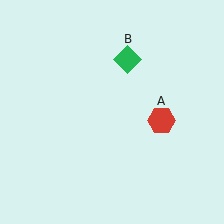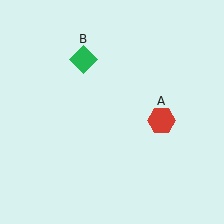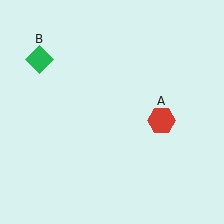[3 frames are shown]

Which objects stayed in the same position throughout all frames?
Red hexagon (object A) remained stationary.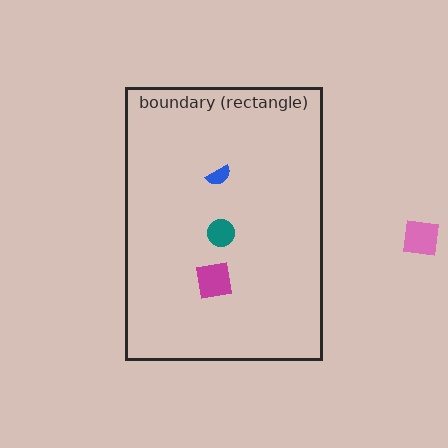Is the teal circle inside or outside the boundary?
Inside.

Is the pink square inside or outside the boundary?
Outside.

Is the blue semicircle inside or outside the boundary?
Inside.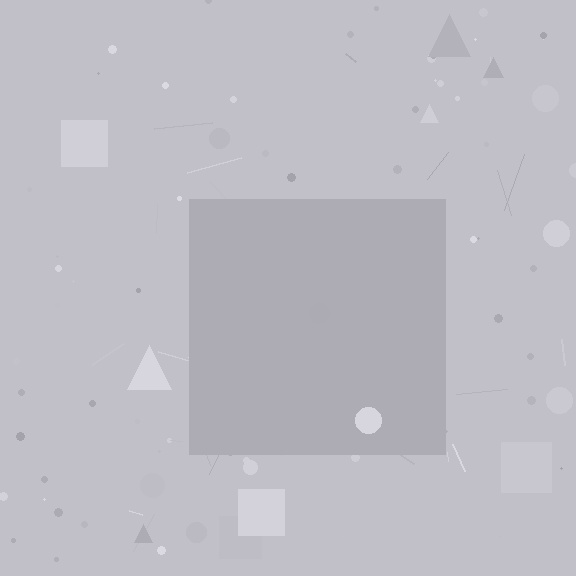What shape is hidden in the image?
A square is hidden in the image.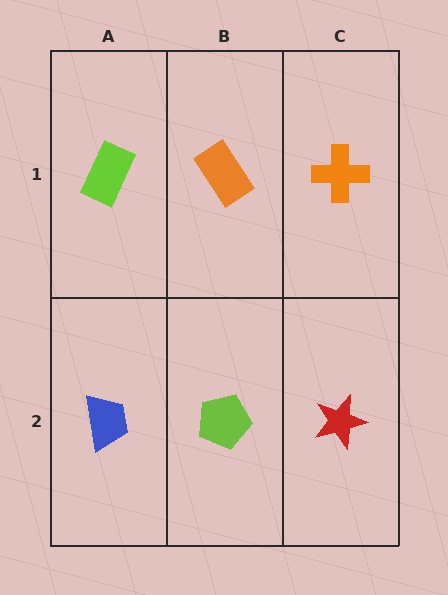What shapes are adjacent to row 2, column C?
An orange cross (row 1, column C), a lime pentagon (row 2, column B).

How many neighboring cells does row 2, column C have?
2.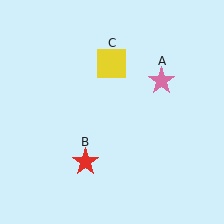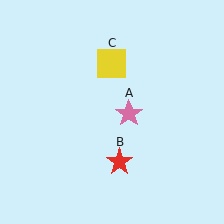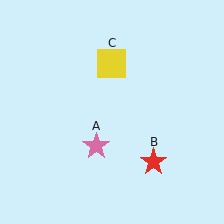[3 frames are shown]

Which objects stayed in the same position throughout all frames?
Yellow square (object C) remained stationary.